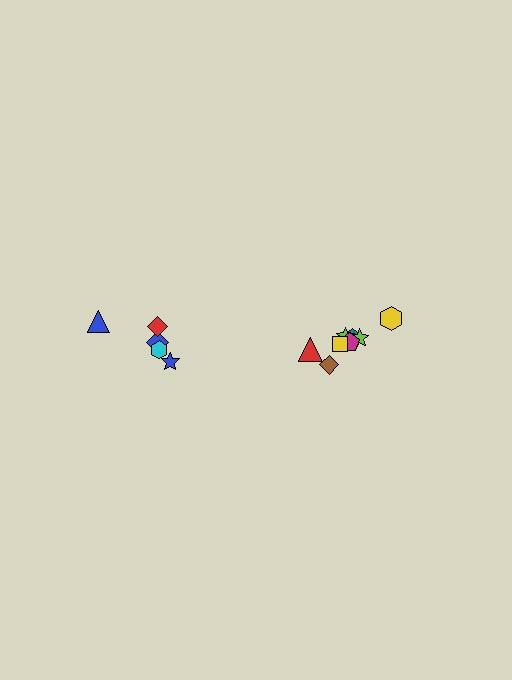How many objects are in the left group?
There are 5 objects.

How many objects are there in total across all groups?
There are 13 objects.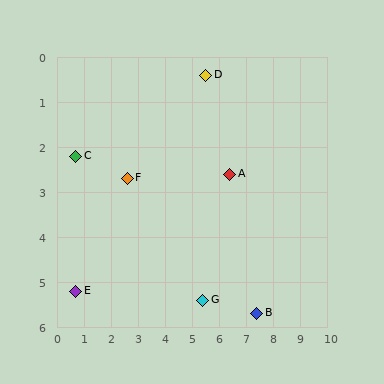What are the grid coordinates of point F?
Point F is at approximately (2.6, 2.7).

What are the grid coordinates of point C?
Point C is at approximately (0.7, 2.2).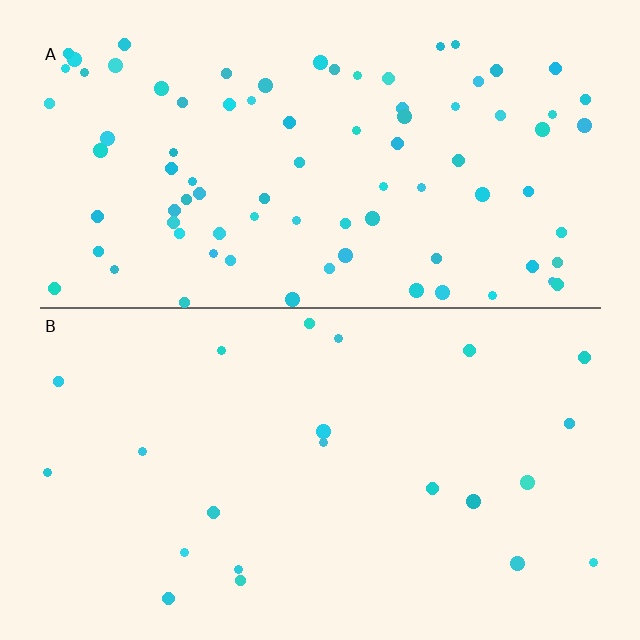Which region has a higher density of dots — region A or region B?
A (the top).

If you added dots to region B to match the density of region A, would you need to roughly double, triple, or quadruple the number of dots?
Approximately quadruple.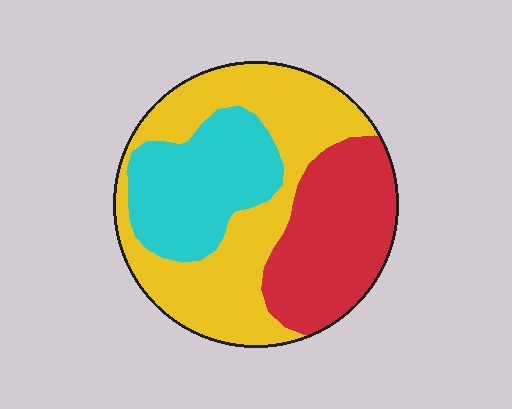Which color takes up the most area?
Yellow, at roughly 45%.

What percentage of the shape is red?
Red takes up between a quarter and a half of the shape.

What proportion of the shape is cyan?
Cyan covers about 25% of the shape.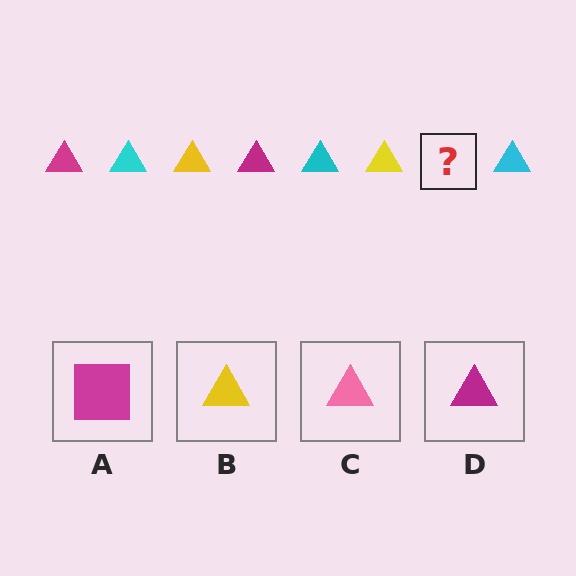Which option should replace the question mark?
Option D.